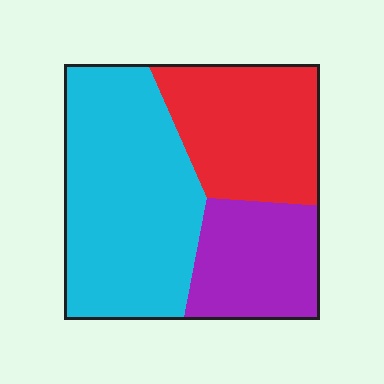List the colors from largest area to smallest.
From largest to smallest: cyan, red, purple.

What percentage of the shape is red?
Red takes up between a sixth and a third of the shape.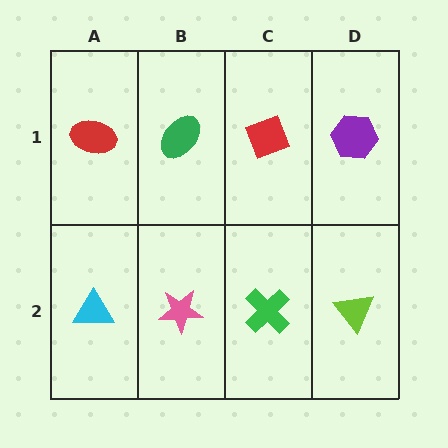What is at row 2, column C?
A green cross.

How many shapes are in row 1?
4 shapes.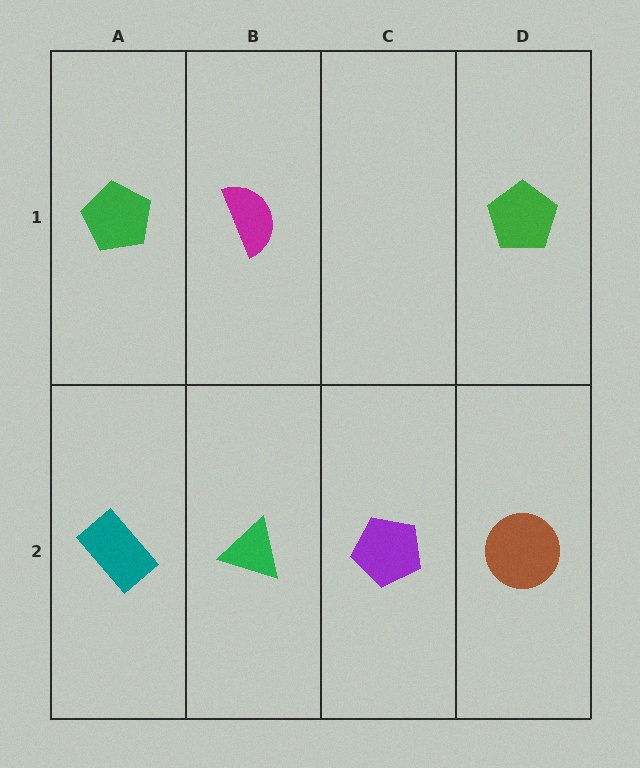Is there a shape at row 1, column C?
No, that cell is empty.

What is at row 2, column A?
A teal rectangle.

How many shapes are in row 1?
3 shapes.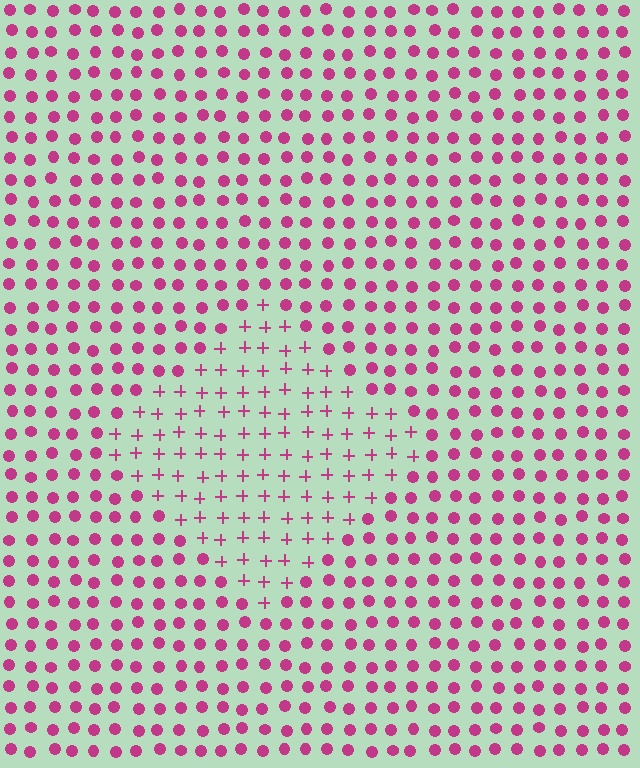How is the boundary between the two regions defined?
The boundary is defined by a change in element shape: plus signs inside vs. circles outside. All elements share the same color and spacing.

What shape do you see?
I see a diamond.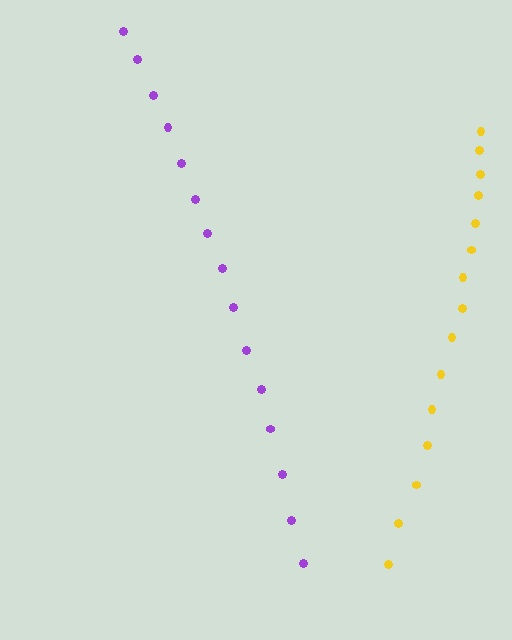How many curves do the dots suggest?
There are 2 distinct paths.